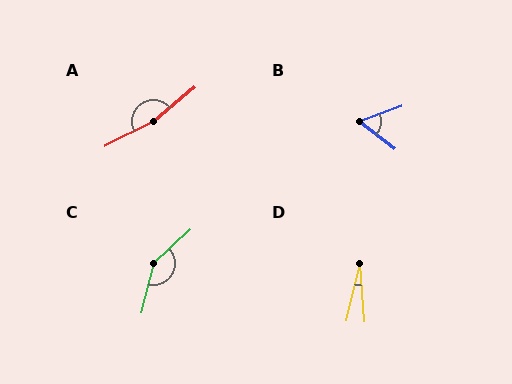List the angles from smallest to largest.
D (18°), B (58°), C (146°), A (167°).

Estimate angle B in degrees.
Approximately 58 degrees.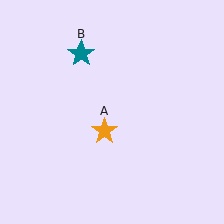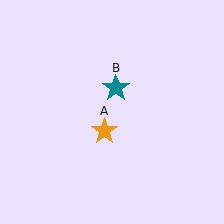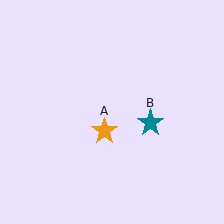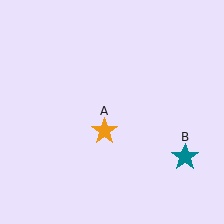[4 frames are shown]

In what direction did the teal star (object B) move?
The teal star (object B) moved down and to the right.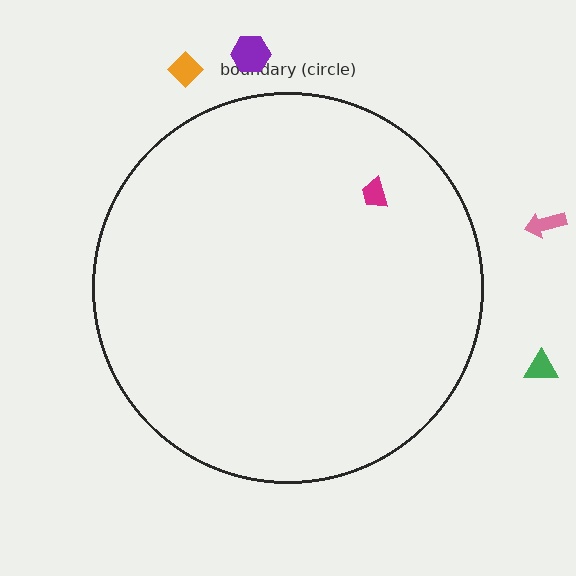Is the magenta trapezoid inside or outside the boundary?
Inside.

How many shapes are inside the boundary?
1 inside, 4 outside.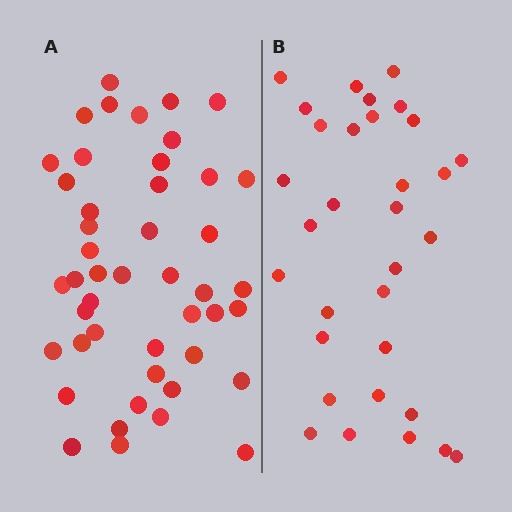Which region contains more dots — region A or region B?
Region A (the left region) has more dots.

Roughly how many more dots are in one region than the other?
Region A has approximately 15 more dots than region B.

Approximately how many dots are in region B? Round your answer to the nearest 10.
About 30 dots. (The exact count is 32, which rounds to 30.)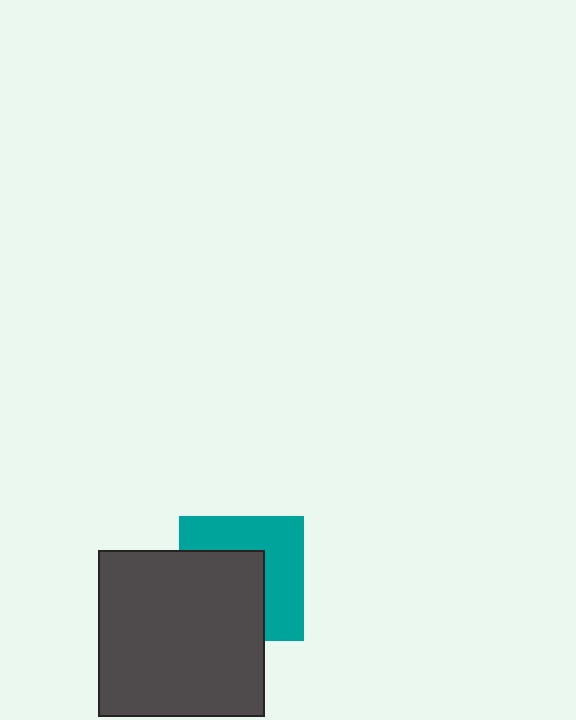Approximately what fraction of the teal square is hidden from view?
Roughly 51% of the teal square is hidden behind the dark gray square.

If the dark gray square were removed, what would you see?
You would see the complete teal square.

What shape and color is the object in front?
The object in front is a dark gray square.